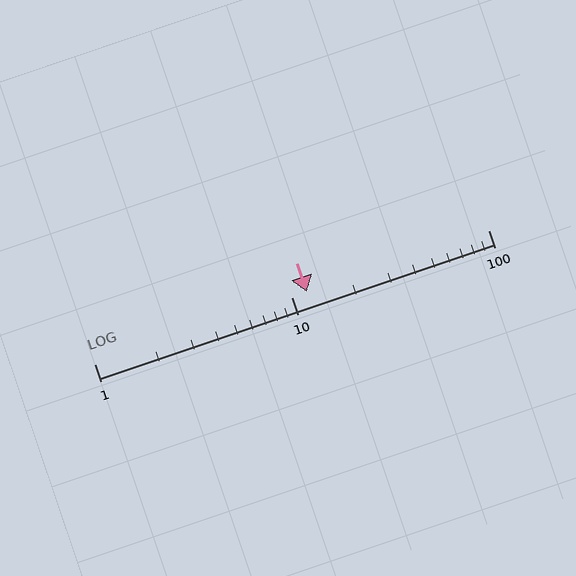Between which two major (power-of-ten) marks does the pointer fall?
The pointer is between 10 and 100.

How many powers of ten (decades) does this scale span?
The scale spans 2 decades, from 1 to 100.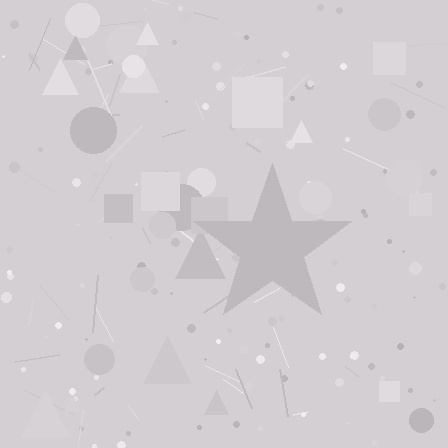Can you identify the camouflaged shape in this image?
The camouflaged shape is a star.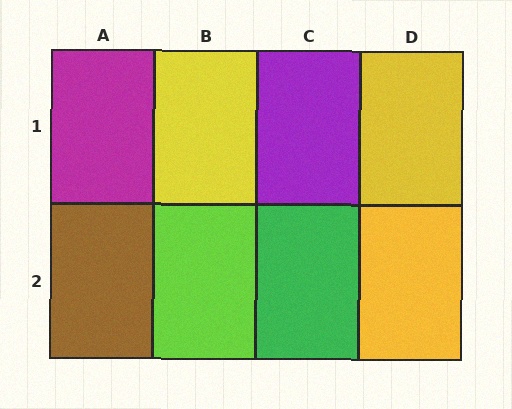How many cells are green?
1 cell is green.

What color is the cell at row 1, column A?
Magenta.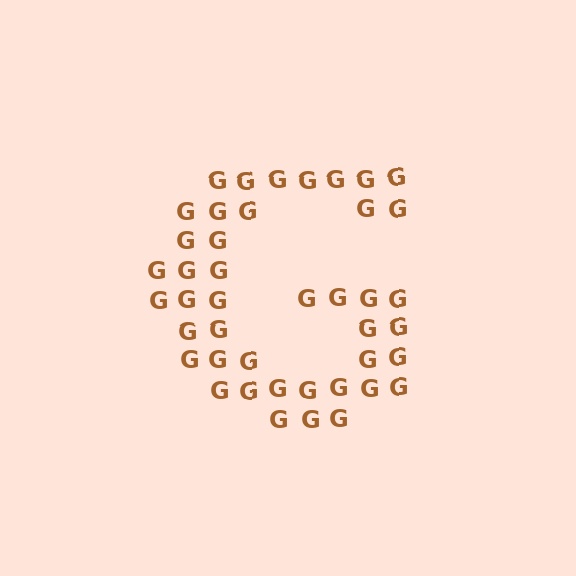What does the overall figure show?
The overall figure shows the letter G.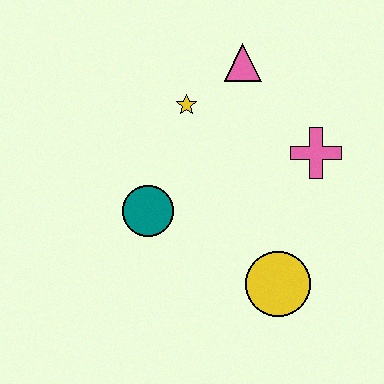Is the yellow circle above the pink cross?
No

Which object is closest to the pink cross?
The pink triangle is closest to the pink cross.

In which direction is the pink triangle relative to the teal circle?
The pink triangle is above the teal circle.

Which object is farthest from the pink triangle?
The yellow circle is farthest from the pink triangle.